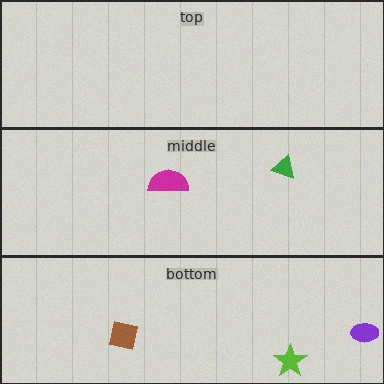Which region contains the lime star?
The bottom region.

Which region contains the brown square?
The bottom region.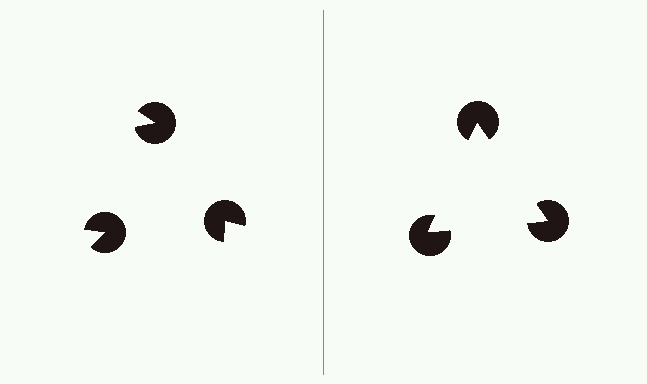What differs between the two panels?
The pac-man discs are positioned identically on both sides; only the wedge orientations differ. On the right they align to a triangle; on the left they are misaligned.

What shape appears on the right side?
An illusory triangle.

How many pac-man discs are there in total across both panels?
6 — 3 on each side.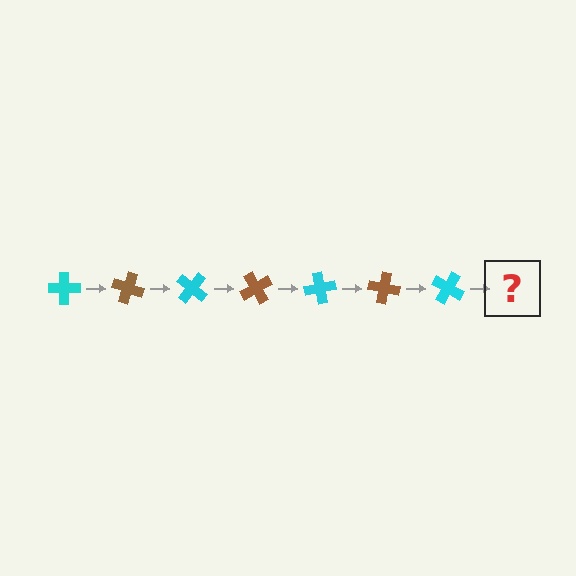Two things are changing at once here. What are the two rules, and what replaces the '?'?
The two rules are that it rotates 20 degrees each step and the color cycles through cyan and brown. The '?' should be a brown cross, rotated 140 degrees from the start.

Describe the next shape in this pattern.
It should be a brown cross, rotated 140 degrees from the start.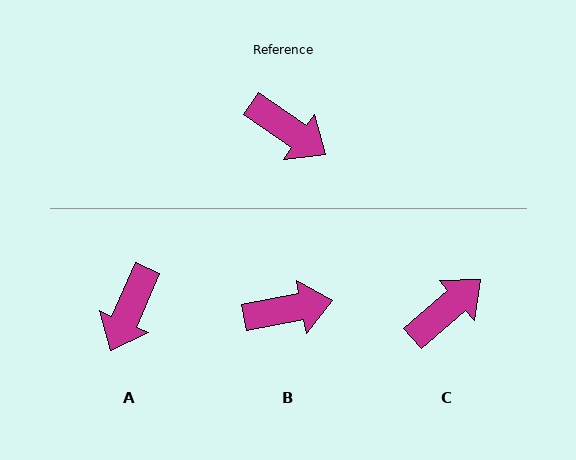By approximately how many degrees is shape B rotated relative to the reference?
Approximately 45 degrees counter-clockwise.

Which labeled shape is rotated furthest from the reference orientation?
A, about 80 degrees away.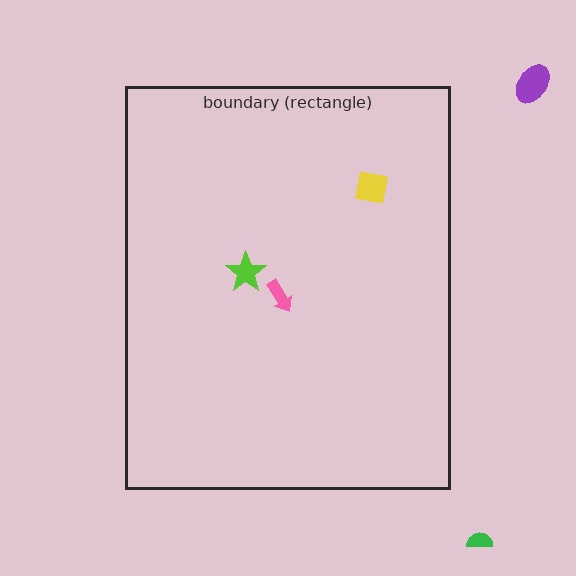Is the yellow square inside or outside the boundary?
Inside.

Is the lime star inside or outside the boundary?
Inside.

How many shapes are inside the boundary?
3 inside, 2 outside.